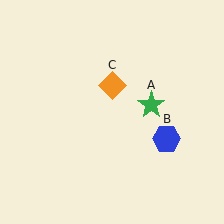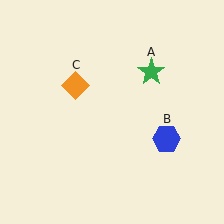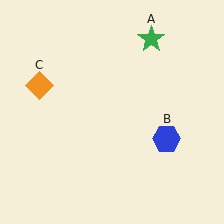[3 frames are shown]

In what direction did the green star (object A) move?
The green star (object A) moved up.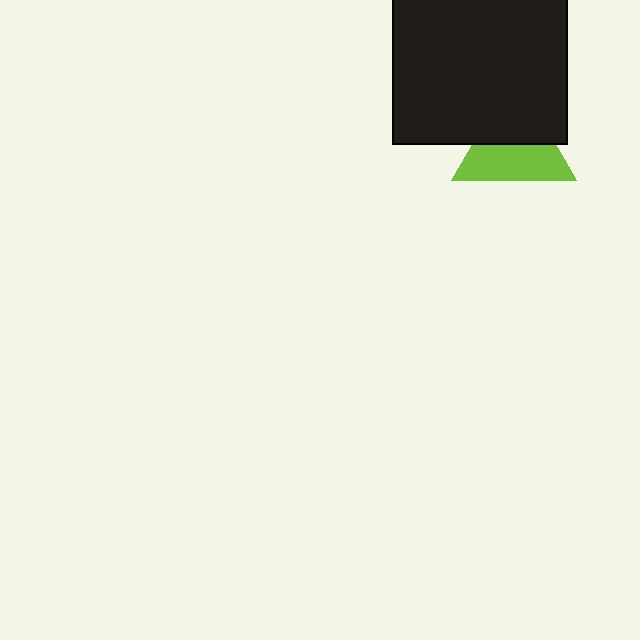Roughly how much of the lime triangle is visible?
About half of it is visible (roughly 55%).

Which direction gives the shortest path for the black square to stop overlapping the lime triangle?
Moving up gives the shortest separation.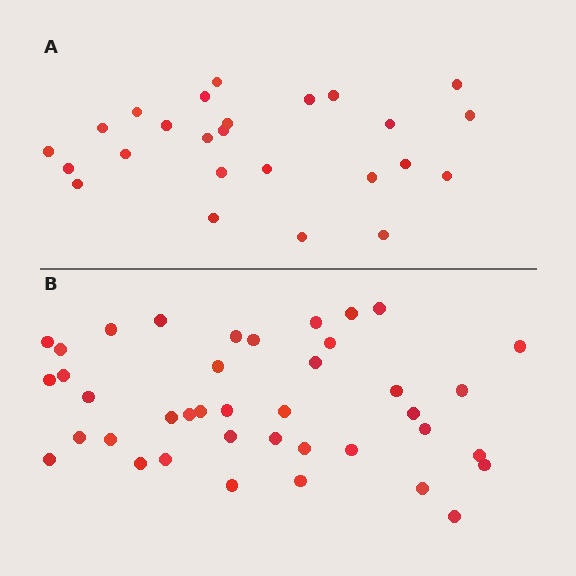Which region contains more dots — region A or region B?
Region B (the bottom region) has more dots.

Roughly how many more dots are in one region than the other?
Region B has approximately 15 more dots than region A.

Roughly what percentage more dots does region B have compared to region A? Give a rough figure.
About 60% more.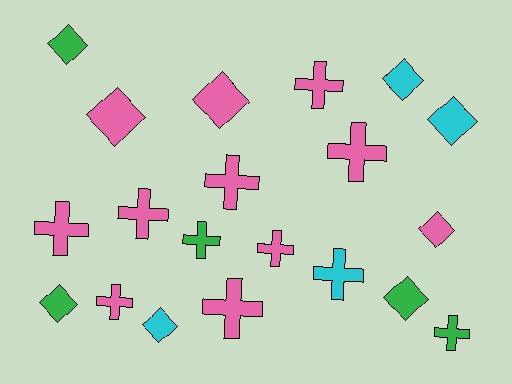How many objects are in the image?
There are 20 objects.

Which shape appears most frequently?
Cross, with 11 objects.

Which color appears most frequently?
Pink, with 11 objects.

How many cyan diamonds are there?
There are 3 cyan diamonds.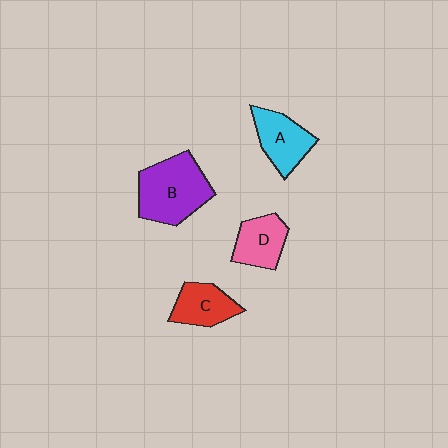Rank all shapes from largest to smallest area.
From largest to smallest: B (purple), A (cyan), D (pink), C (red).